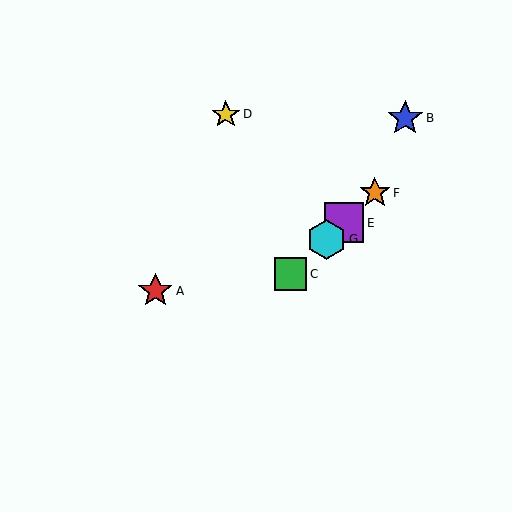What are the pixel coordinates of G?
Object G is at (326, 239).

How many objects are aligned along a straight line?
4 objects (C, E, F, G) are aligned along a straight line.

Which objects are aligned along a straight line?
Objects C, E, F, G are aligned along a straight line.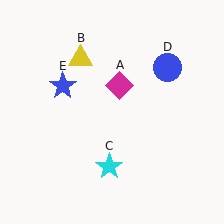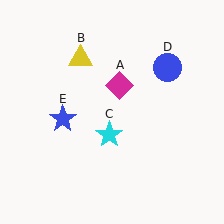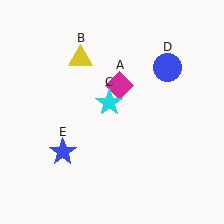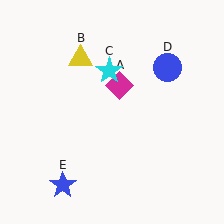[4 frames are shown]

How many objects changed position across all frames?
2 objects changed position: cyan star (object C), blue star (object E).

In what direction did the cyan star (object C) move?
The cyan star (object C) moved up.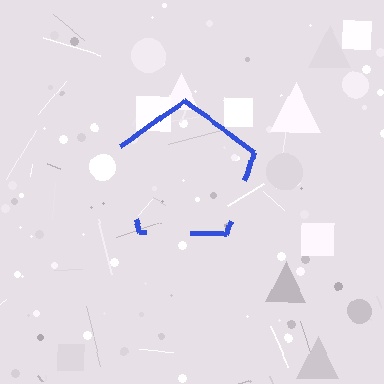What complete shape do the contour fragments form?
The contour fragments form a pentagon.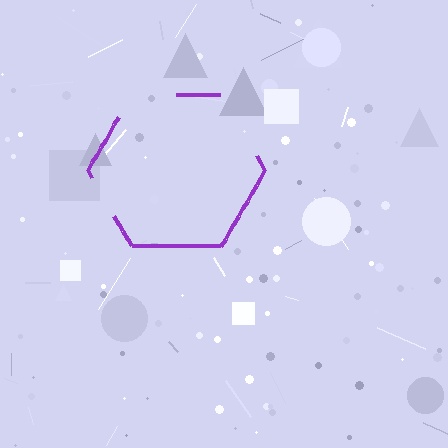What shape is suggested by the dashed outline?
The dashed outline suggests a hexagon.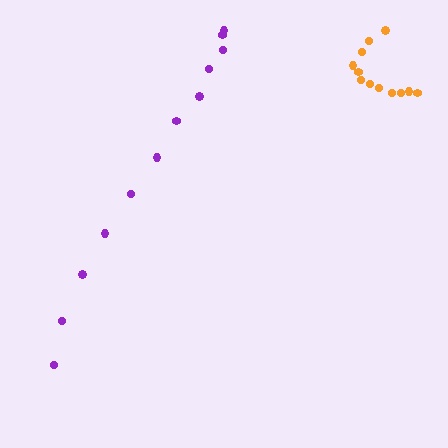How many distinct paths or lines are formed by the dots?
There are 2 distinct paths.